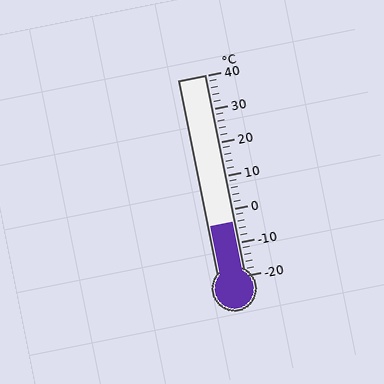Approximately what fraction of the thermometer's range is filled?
The thermometer is filled to approximately 25% of its range.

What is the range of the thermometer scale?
The thermometer scale ranges from -20°C to 40°C.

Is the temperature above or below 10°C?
The temperature is below 10°C.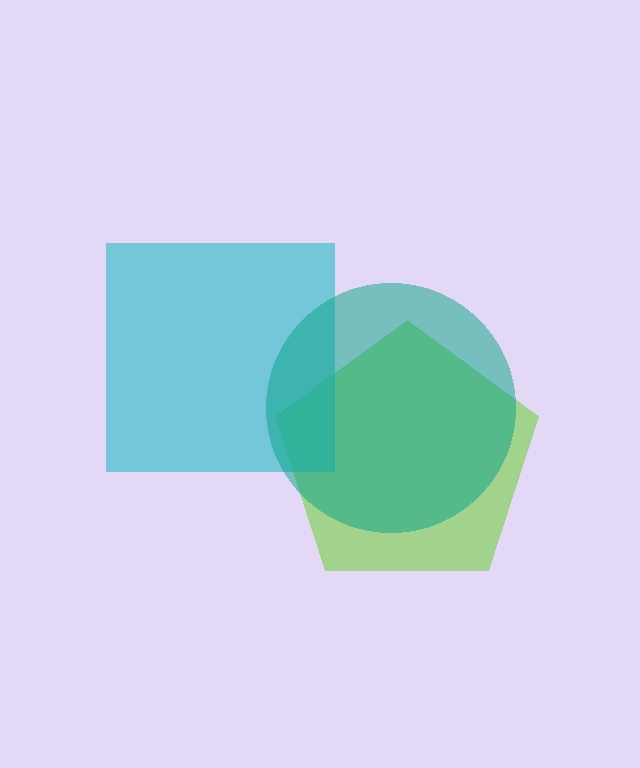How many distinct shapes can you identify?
There are 3 distinct shapes: a lime pentagon, a cyan square, a teal circle.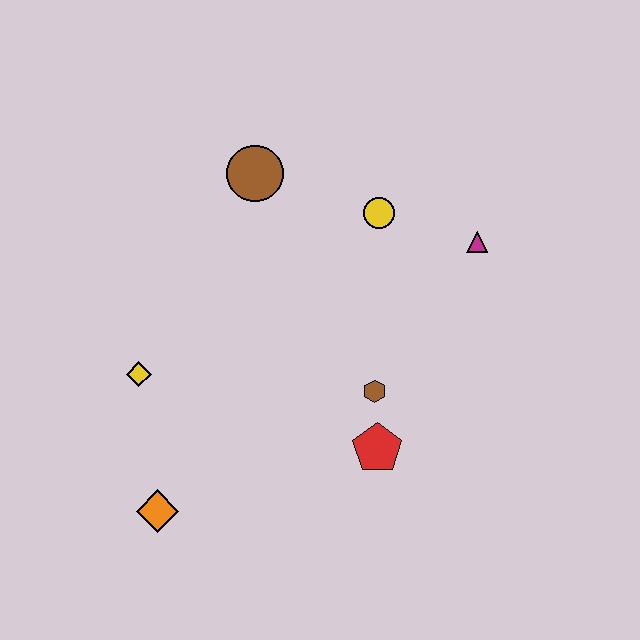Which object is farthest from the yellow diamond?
The magenta triangle is farthest from the yellow diamond.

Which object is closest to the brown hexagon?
The red pentagon is closest to the brown hexagon.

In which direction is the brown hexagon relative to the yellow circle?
The brown hexagon is below the yellow circle.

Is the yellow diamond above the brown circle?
No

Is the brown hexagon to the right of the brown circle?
Yes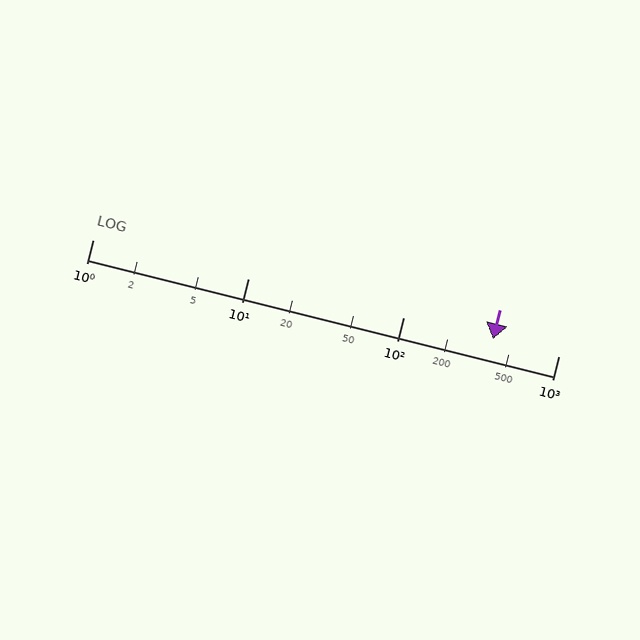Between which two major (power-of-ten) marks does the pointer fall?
The pointer is between 100 and 1000.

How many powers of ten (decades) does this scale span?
The scale spans 3 decades, from 1 to 1000.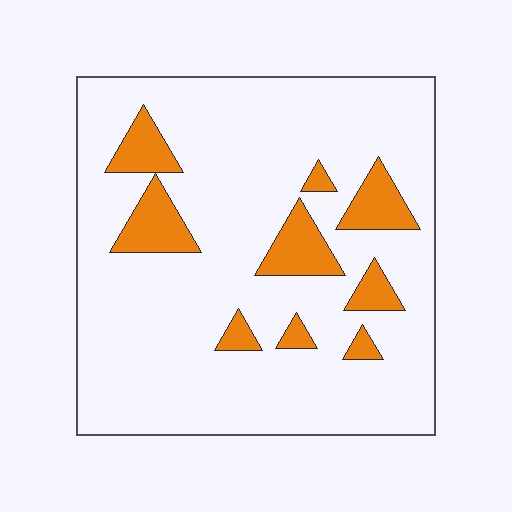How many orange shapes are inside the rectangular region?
9.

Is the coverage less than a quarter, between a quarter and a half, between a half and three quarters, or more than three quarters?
Less than a quarter.